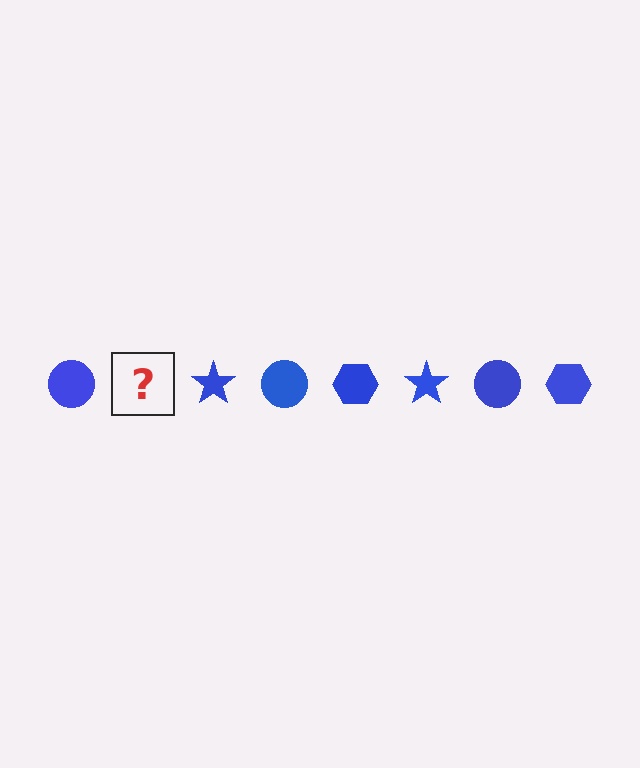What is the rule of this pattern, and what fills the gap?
The rule is that the pattern cycles through circle, hexagon, star shapes in blue. The gap should be filled with a blue hexagon.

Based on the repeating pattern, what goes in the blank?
The blank should be a blue hexagon.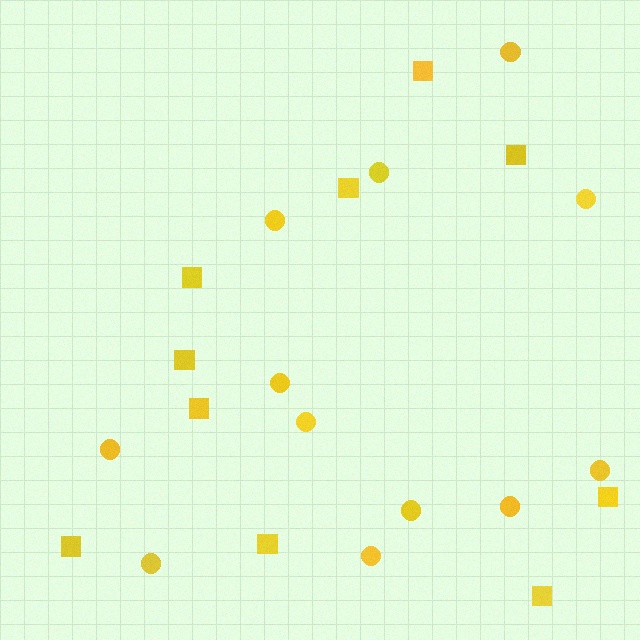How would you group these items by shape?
There are 2 groups: one group of circles (12) and one group of squares (10).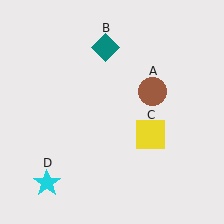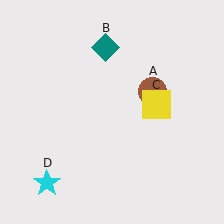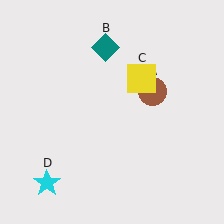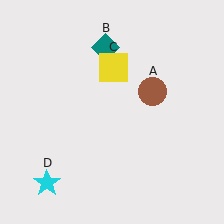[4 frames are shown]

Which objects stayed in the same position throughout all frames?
Brown circle (object A) and teal diamond (object B) and cyan star (object D) remained stationary.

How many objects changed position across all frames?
1 object changed position: yellow square (object C).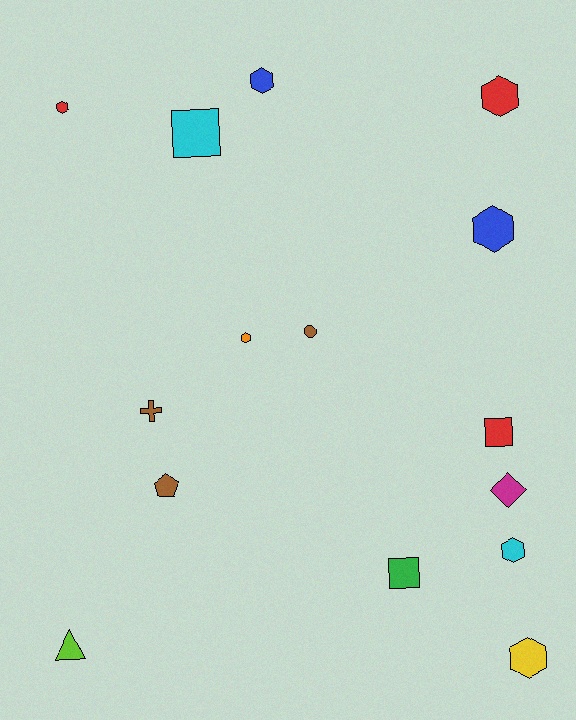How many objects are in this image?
There are 15 objects.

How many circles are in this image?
There is 1 circle.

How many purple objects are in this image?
There are no purple objects.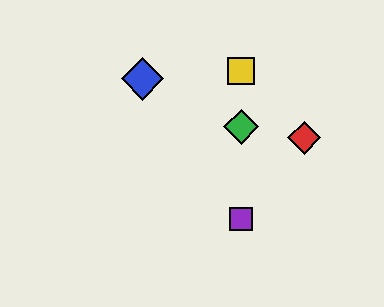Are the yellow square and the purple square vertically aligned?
Yes, both are at x≈241.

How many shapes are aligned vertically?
3 shapes (the green diamond, the yellow square, the purple square) are aligned vertically.